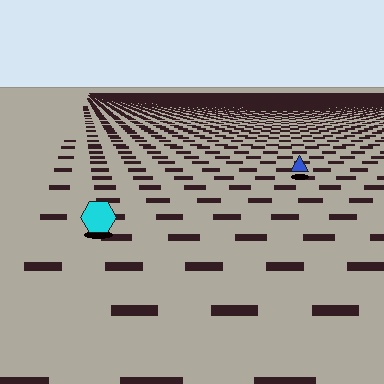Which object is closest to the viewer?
The cyan hexagon is closest. The texture marks near it are larger and more spread out.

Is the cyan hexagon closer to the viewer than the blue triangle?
Yes. The cyan hexagon is closer — you can tell from the texture gradient: the ground texture is coarser near it.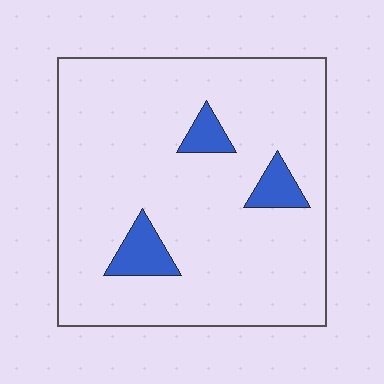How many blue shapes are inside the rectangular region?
3.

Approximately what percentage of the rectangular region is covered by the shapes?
Approximately 10%.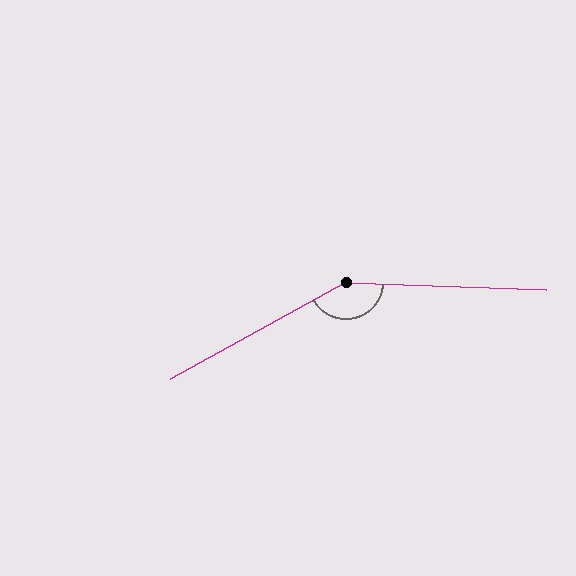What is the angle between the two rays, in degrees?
Approximately 149 degrees.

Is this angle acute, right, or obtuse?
It is obtuse.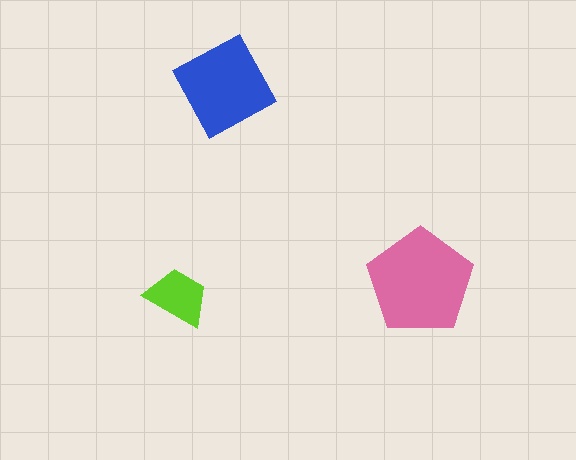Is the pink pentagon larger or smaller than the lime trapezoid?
Larger.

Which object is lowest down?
The lime trapezoid is bottommost.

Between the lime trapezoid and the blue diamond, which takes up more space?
The blue diamond.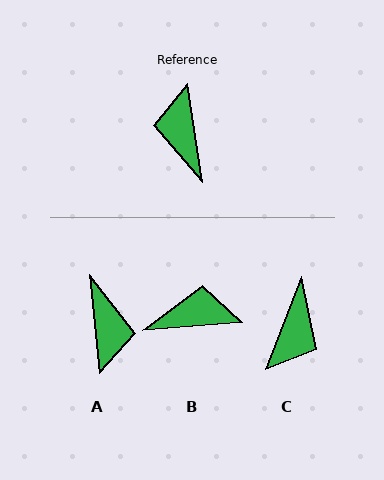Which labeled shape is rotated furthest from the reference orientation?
A, about 177 degrees away.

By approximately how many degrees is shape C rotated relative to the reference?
Approximately 150 degrees counter-clockwise.